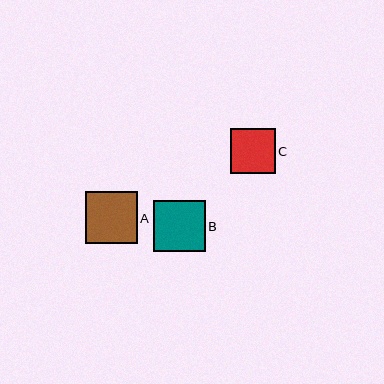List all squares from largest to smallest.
From largest to smallest: A, B, C.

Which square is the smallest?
Square C is the smallest with a size of approximately 45 pixels.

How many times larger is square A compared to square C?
Square A is approximately 1.1 times the size of square C.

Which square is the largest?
Square A is the largest with a size of approximately 52 pixels.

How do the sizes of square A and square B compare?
Square A and square B are approximately the same size.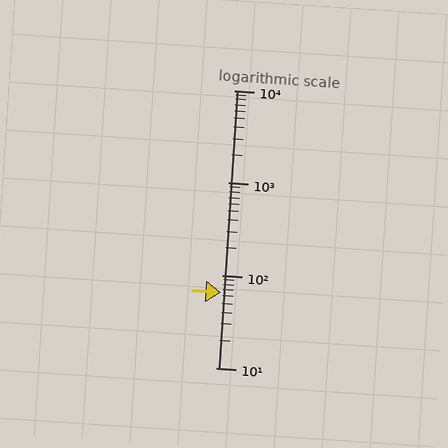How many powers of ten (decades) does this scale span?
The scale spans 3 decades, from 10 to 10000.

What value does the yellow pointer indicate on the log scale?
The pointer indicates approximately 65.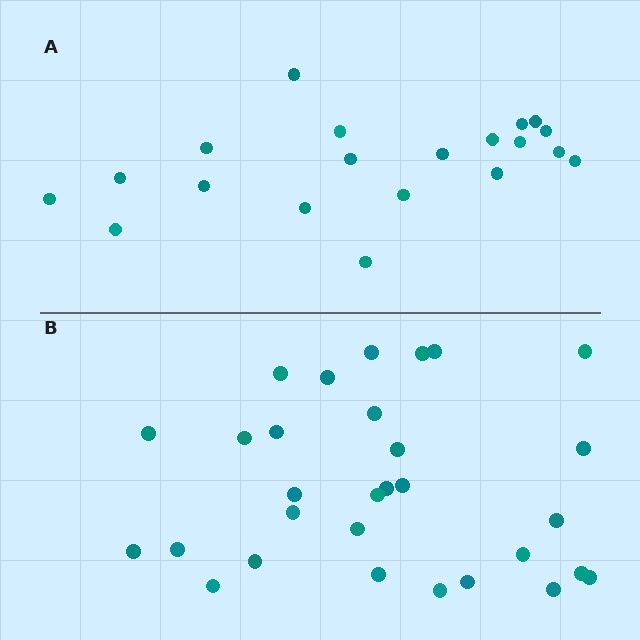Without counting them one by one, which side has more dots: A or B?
Region B (the bottom region) has more dots.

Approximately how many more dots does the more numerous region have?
Region B has roughly 10 or so more dots than region A.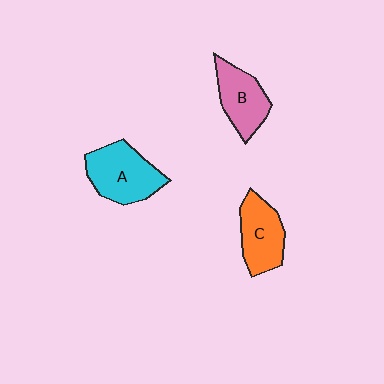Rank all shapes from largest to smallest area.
From largest to smallest: A (cyan), C (orange), B (pink).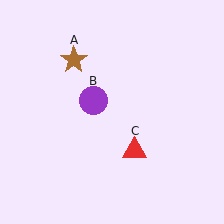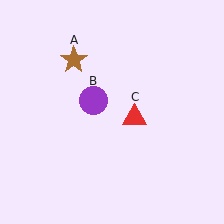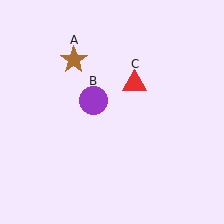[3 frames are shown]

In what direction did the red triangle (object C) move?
The red triangle (object C) moved up.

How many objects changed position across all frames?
1 object changed position: red triangle (object C).